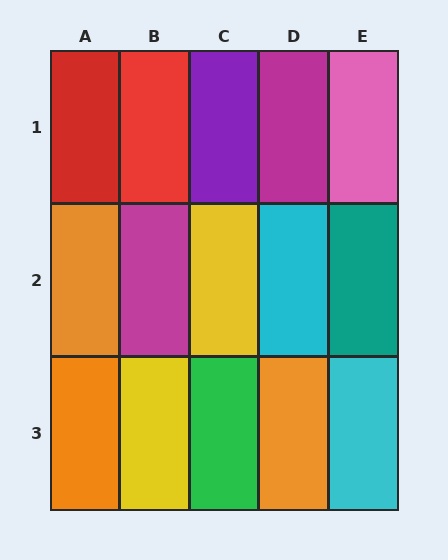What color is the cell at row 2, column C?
Yellow.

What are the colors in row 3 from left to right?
Orange, yellow, green, orange, cyan.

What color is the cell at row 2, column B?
Magenta.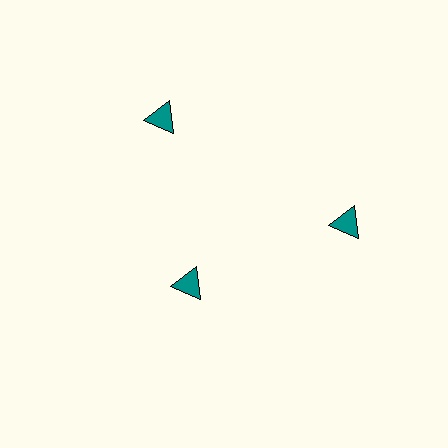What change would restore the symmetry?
The symmetry would be restored by moving it outward, back onto the ring so that all 3 triangles sit at equal angles and equal distance from the center.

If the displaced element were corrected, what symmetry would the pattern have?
It would have 3-fold rotational symmetry — the pattern would map onto itself every 120 degrees.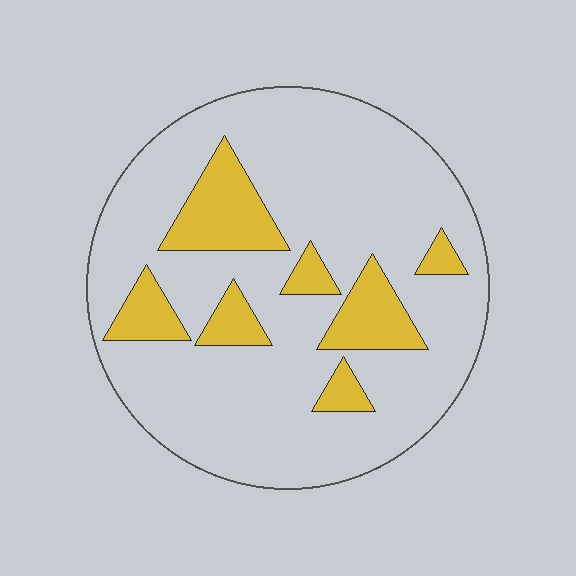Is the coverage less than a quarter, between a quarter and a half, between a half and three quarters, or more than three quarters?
Less than a quarter.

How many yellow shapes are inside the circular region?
7.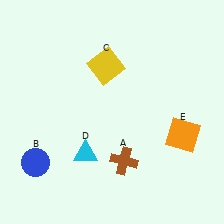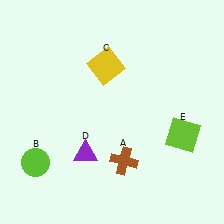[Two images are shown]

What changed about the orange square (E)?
In Image 1, E is orange. In Image 2, it changed to lime.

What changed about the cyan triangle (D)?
In Image 1, D is cyan. In Image 2, it changed to purple.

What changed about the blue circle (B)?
In Image 1, B is blue. In Image 2, it changed to lime.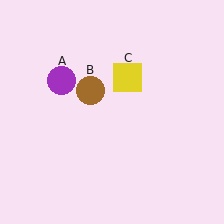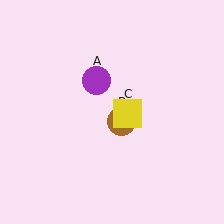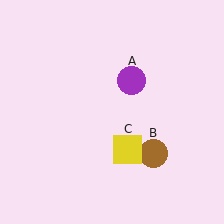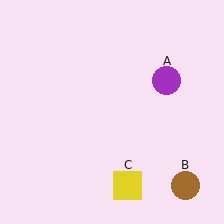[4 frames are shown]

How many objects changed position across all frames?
3 objects changed position: purple circle (object A), brown circle (object B), yellow square (object C).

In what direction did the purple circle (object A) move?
The purple circle (object A) moved right.